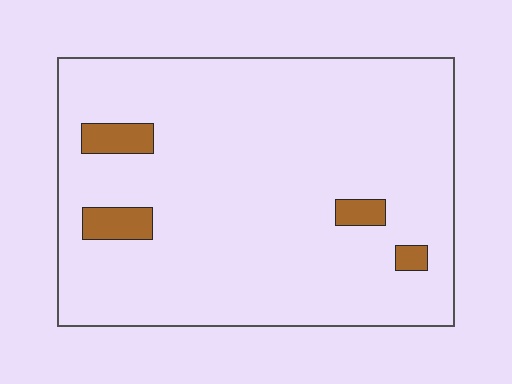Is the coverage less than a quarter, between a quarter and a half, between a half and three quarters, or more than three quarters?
Less than a quarter.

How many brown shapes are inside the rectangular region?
4.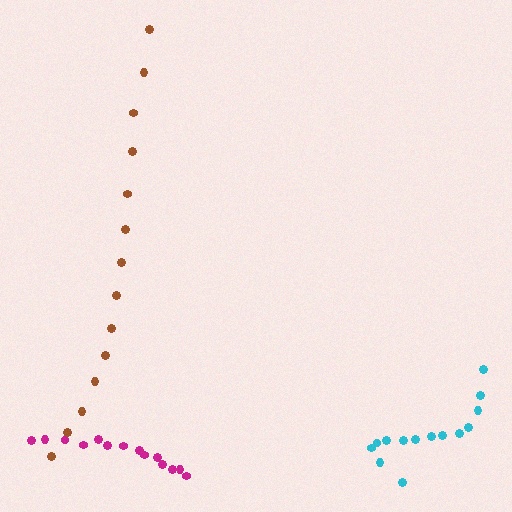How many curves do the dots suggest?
There are 3 distinct paths.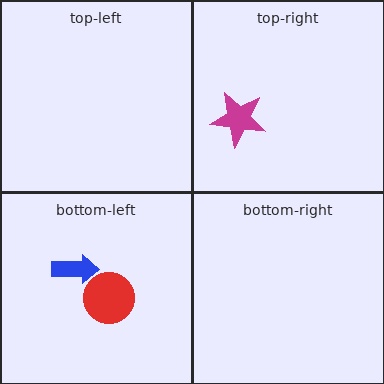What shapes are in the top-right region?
The magenta star.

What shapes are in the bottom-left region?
The blue arrow, the red circle.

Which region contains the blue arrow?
The bottom-left region.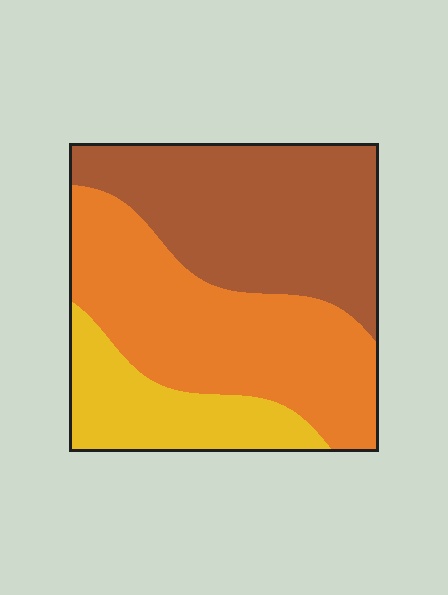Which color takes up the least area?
Yellow, at roughly 20%.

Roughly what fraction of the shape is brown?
Brown takes up about two fifths (2/5) of the shape.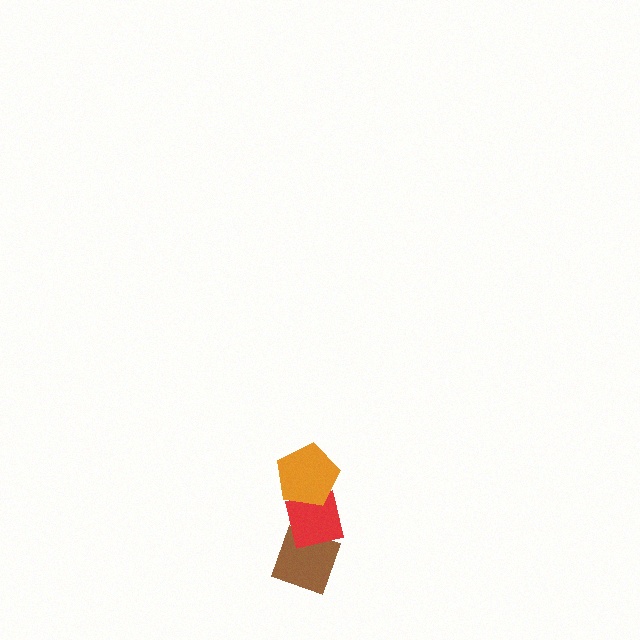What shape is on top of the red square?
The orange pentagon is on top of the red square.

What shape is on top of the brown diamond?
The red square is on top of the brown diamond.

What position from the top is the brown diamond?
The brown diamond is 3rd from the top.